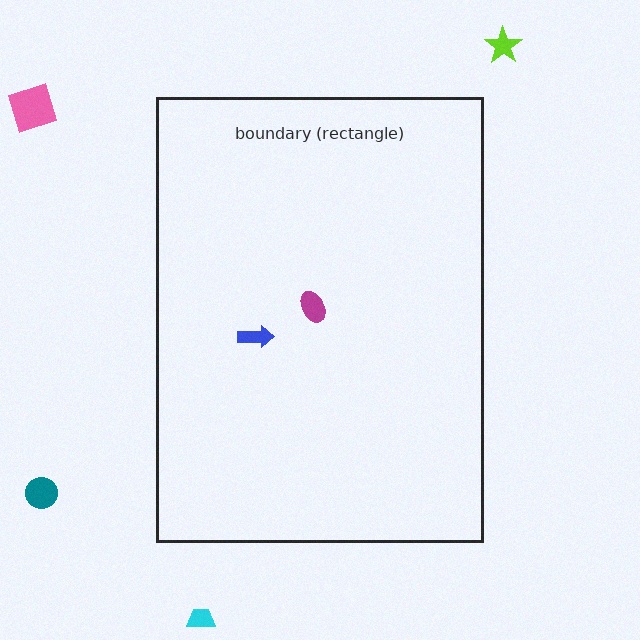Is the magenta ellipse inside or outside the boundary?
Inside.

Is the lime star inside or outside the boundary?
Outside.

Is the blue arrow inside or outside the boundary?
Inside.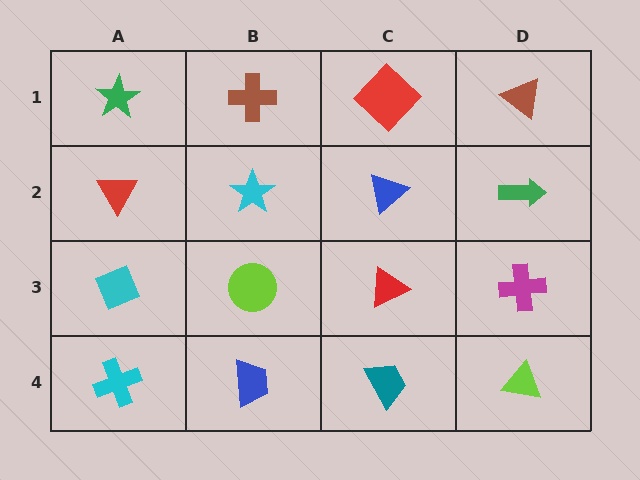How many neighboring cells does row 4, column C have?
3.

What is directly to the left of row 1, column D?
A red diamond.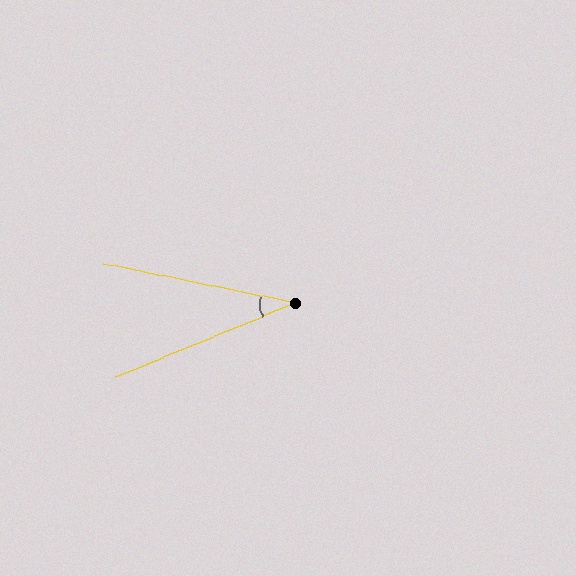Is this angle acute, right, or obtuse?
It is acute.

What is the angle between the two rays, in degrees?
Approximately 34 degrees.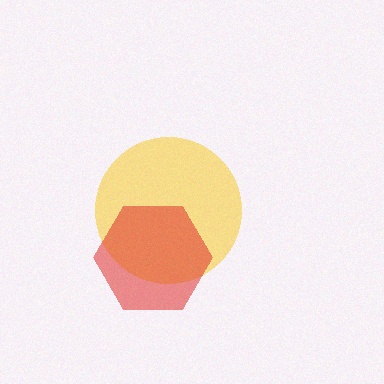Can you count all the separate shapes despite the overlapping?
Yes, there are 2 separate shapes.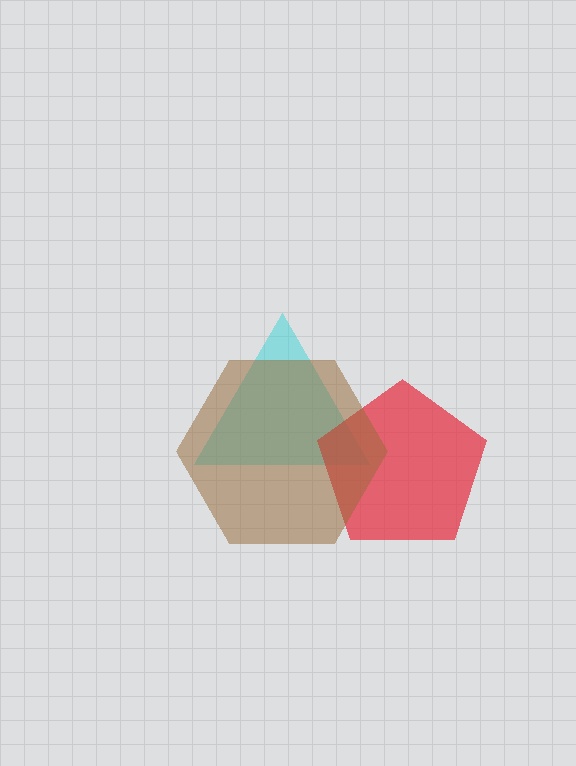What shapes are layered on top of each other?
The layered shapes are: a cyan triangle, a red pentagon, a brown hexagon.